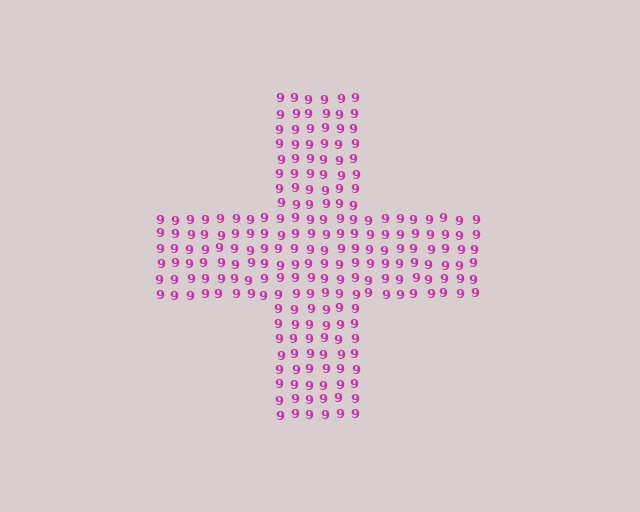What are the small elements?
The small elements are digit 9's.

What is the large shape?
The large shape is a cross.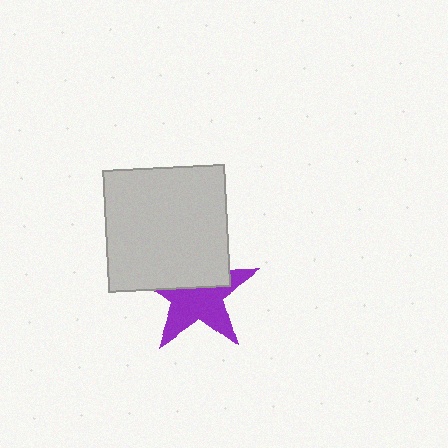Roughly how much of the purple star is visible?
About half of it is visible (roughly 57%).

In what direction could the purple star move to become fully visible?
The purple star could move down. That would shift it out from behind the light gray square entirely.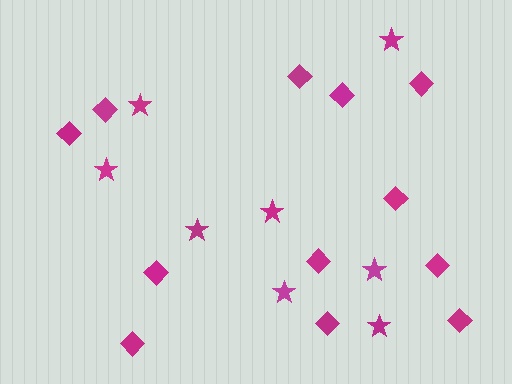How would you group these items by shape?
There are 2 groups: one group of diamonds (12) and one group of stars (8).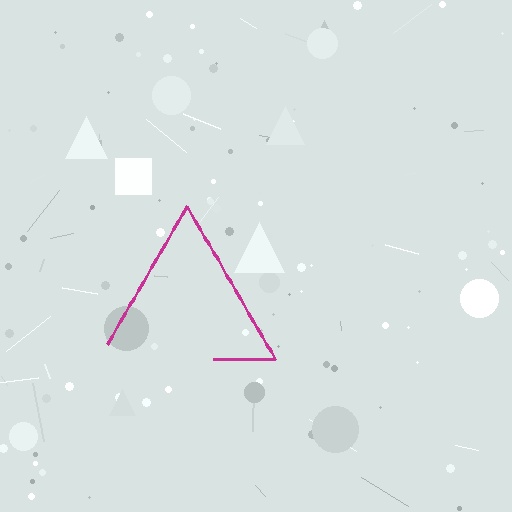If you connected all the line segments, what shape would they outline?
They would outline a triangle.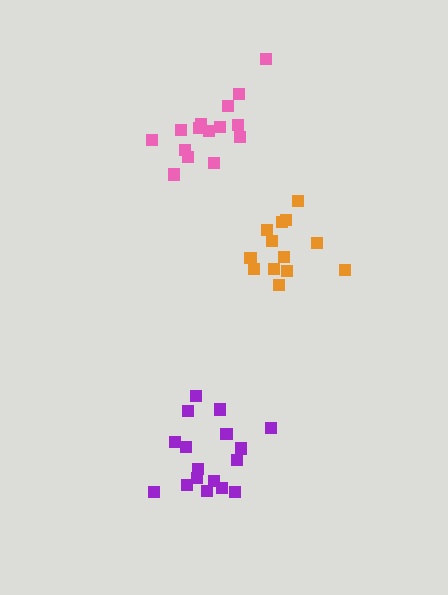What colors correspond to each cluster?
The clusters are colored: pink, orange, purple.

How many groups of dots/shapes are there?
There are 3 groups.